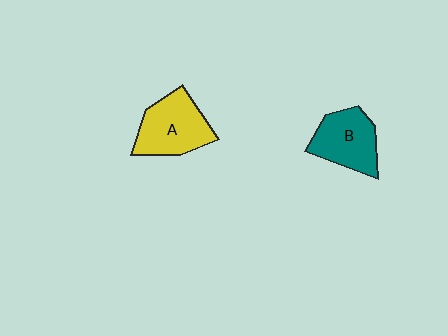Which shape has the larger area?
Shape A (yellow).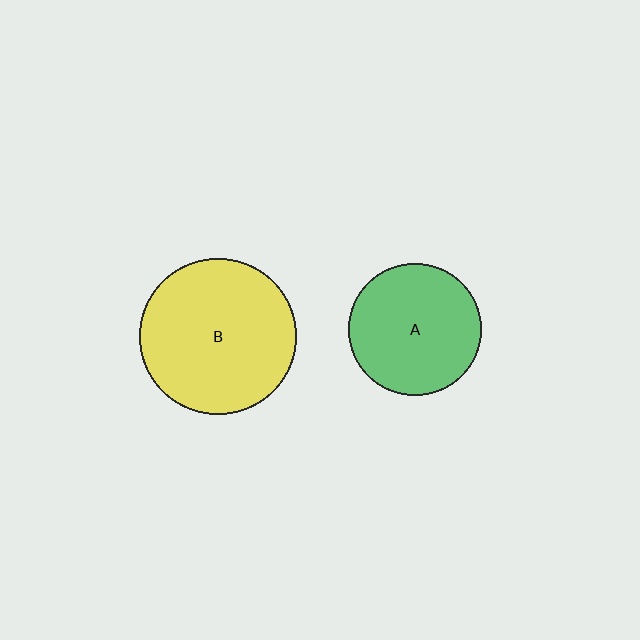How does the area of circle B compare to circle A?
Approximately 1.4 times.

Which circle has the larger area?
Circle B (yellow).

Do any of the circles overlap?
No, none of the circles overlap.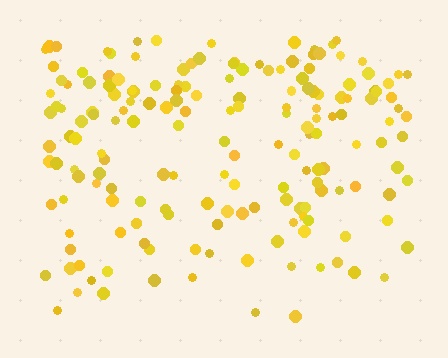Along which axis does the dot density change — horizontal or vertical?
Vertical.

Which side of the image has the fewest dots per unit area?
The bottom.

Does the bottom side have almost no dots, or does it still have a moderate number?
Still a moderate number, just noticeably fewer than the top.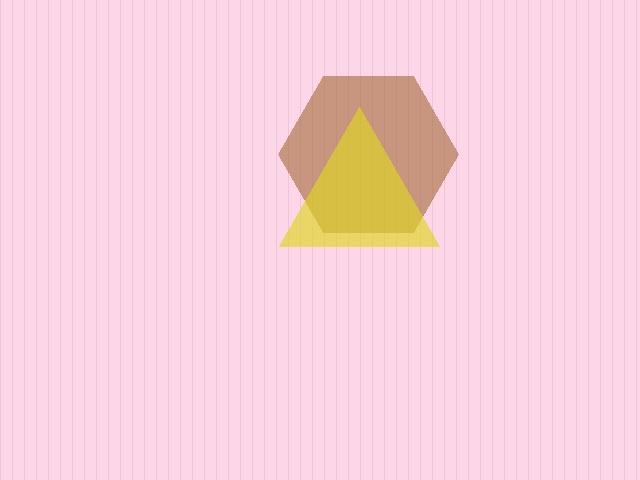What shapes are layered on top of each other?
The layered shapes are: a brown hexagon, a yellow triangle.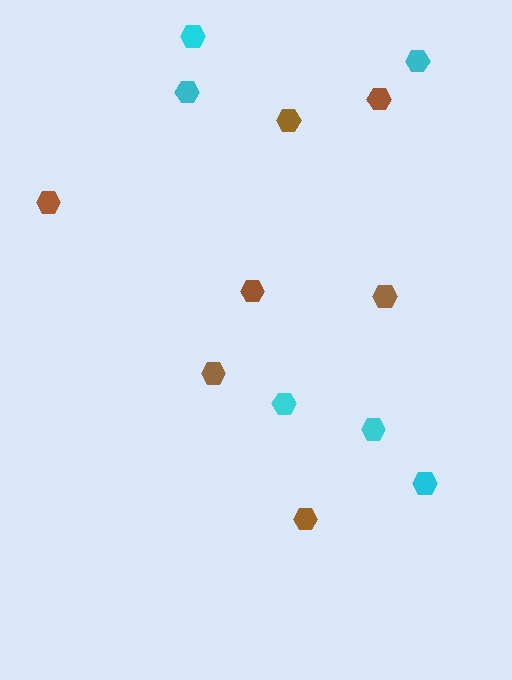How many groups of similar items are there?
There are 2 groups: one group of cyan hexagons (6) and one group of brown hexagons (7).